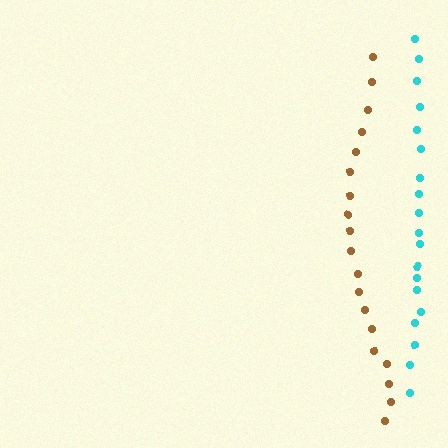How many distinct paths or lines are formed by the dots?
There are 2 distinct paths.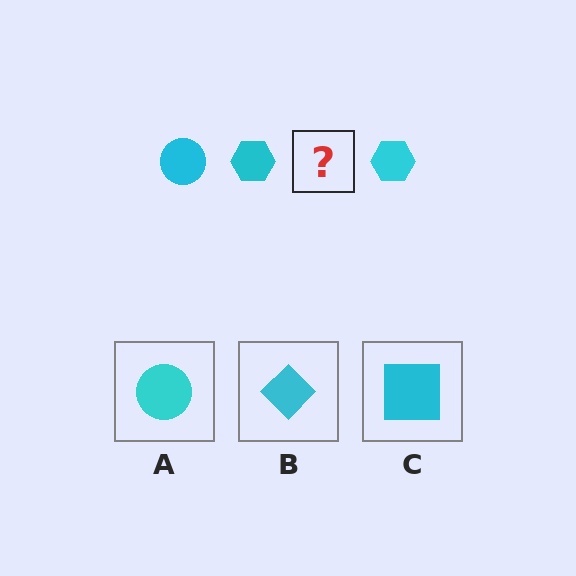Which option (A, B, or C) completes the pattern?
A.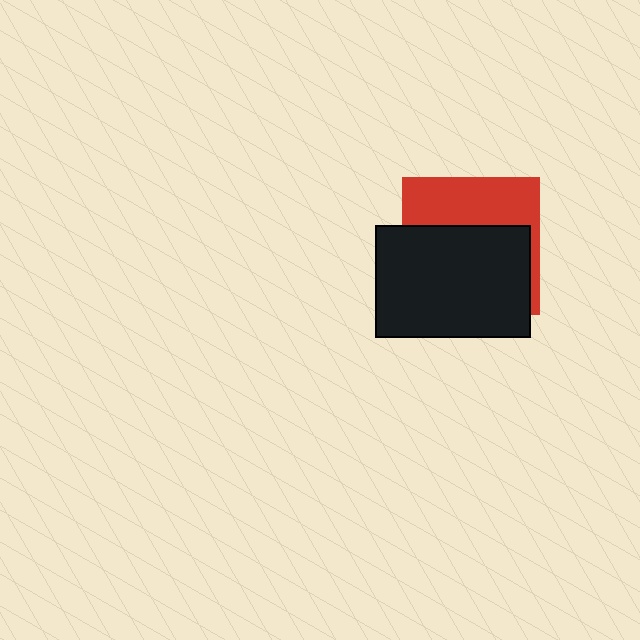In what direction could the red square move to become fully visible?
The red square could move up. That would shift it out from behind the black rectangle entirely.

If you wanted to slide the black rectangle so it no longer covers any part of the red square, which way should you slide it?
Slide it down — that is the most direct way to separate the two shapes.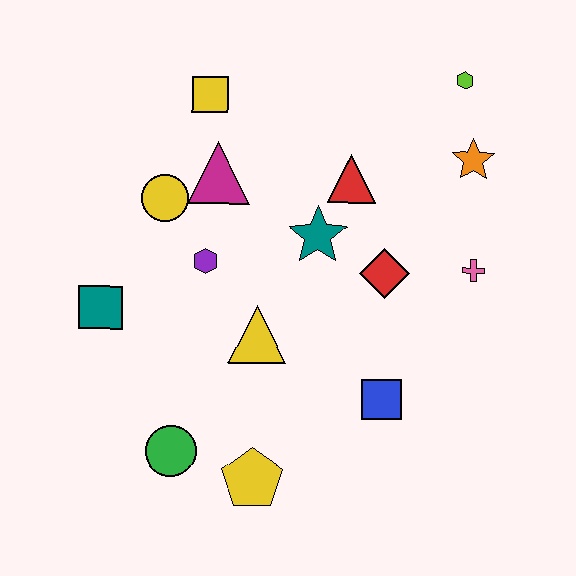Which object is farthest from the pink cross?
The teal square is farthest from the pink cross.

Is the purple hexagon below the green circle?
No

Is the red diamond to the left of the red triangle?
No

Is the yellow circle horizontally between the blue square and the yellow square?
No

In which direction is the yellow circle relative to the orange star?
The yellow circle is to the left of the orange star.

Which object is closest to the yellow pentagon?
The green circle is closest to the yellow pentagon.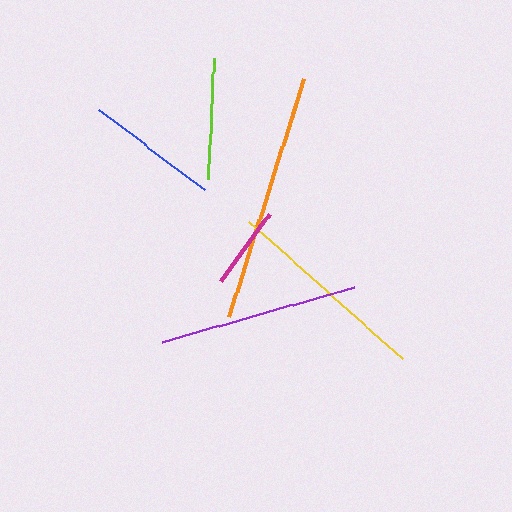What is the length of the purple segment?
The purple segment is approximately 199 pixels long.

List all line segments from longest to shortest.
From longest to shortest: orange, yellow, purple, blue, lime, magenta.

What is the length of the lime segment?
The lime segment is approximately 121 pixels long.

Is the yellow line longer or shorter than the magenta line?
The yellow line is longer than the magenta line.